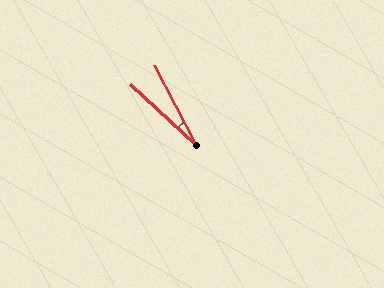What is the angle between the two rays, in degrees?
Approximately 20 degrees.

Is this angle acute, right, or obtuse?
It is acute.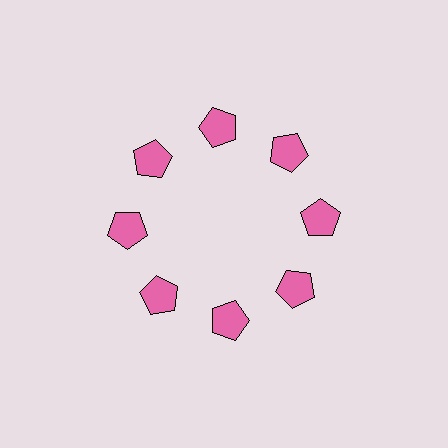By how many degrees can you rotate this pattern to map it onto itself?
The pattern maps onto itself every 45 degrees of rotation.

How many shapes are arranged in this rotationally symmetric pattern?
There are 8 shapes, arranged in 8 groups of 1.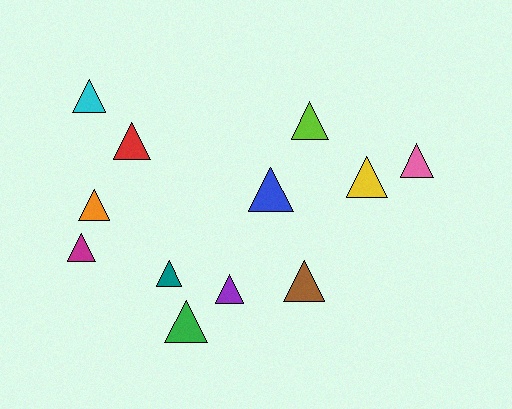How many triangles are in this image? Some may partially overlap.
There are 12 triangles.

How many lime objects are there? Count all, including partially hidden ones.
There is 1 lime object.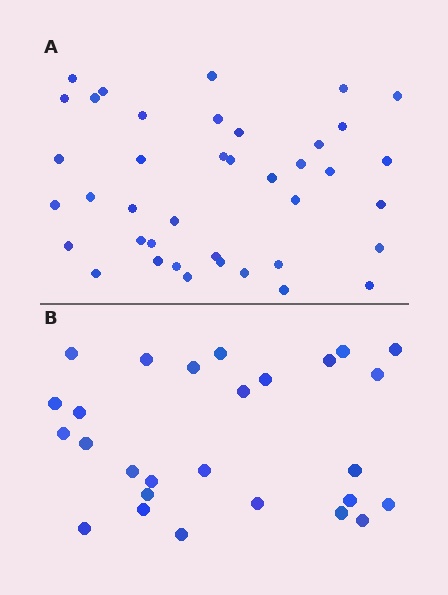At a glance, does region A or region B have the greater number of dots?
Region A (the top region) has more dots.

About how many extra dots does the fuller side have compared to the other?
Region A has approximately 15 more dots than region B.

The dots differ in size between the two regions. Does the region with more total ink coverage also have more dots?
No. Region B has more total ink coverage because its dots are larger, but region A actually contains more individual dots. Total area can be misleading — the number of items is what matters here.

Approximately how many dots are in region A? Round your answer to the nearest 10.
About 40 dots.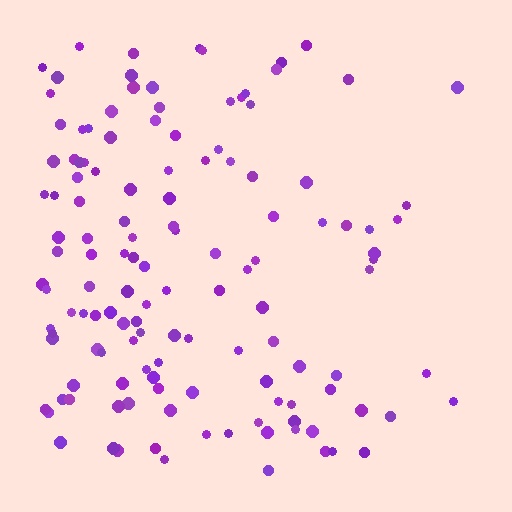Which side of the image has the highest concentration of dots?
The left.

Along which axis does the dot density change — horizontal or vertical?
Horizontal.